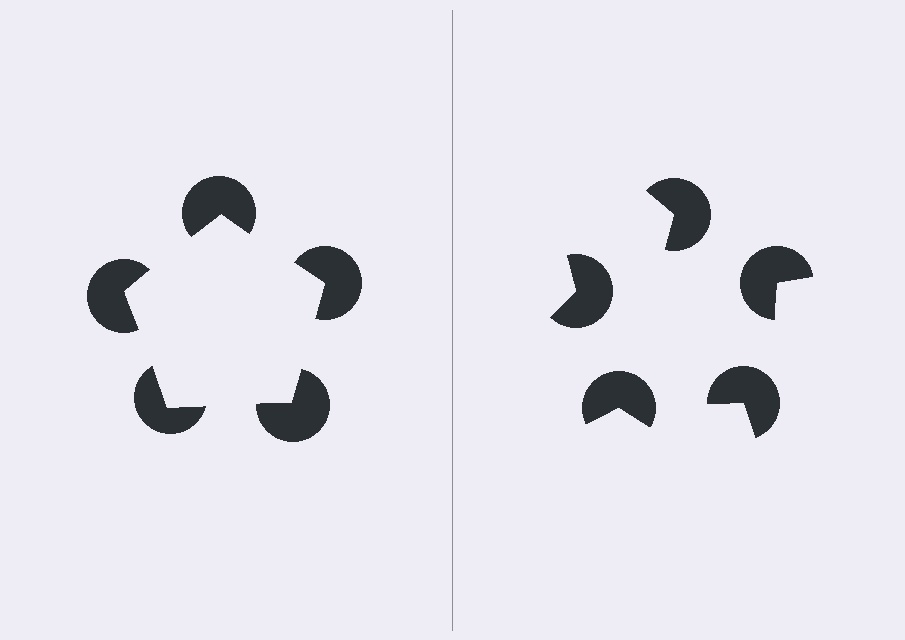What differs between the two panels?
The pac-man discs are positioned identically on both sides; only the wedge orientations differ. On the left they align to a pentagon; on the right they are misaligned.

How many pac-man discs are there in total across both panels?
10 — 5 on each side.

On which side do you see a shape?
An illusory pentagon appears on the left side. On the right side the wedge cuts are rotated, so no coherent shape forms.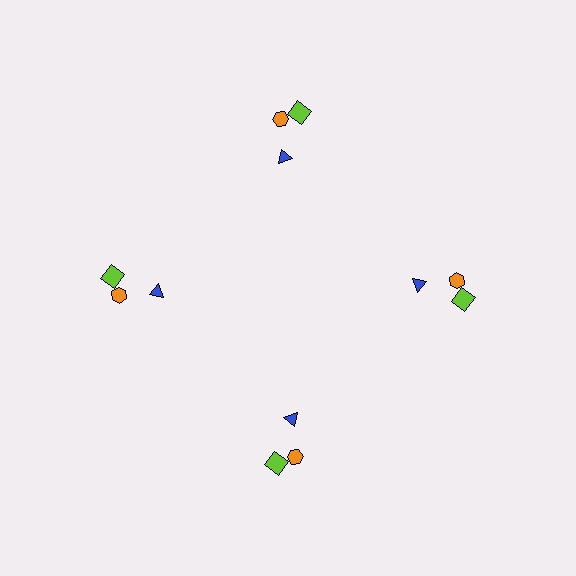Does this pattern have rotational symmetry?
Yes, this pattern has 4-fold rotational symmetry. It looks the same after rotating 90 degrees around the center.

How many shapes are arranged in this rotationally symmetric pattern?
There are 12 shapes, arranged in 4 groups of 3.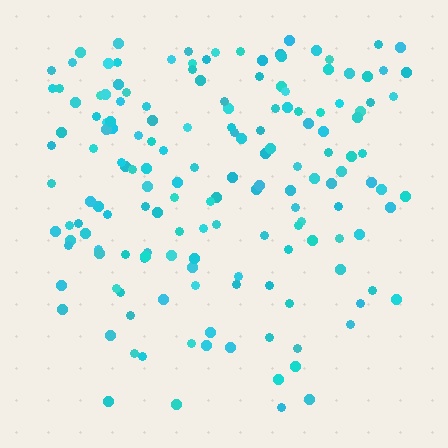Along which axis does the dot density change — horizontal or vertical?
Vertical.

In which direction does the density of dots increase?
From bottom to top, with the top side densest.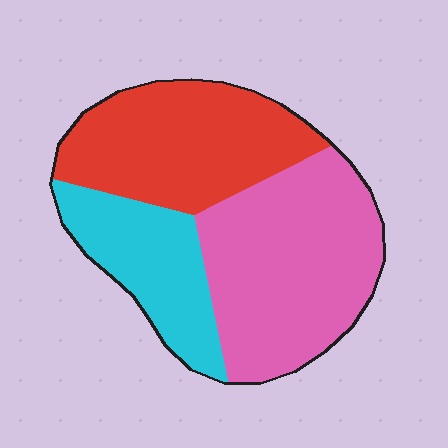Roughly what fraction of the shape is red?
Red takes up about one third (1/3) of the shape.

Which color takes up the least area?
Cyan, at roughly 20%.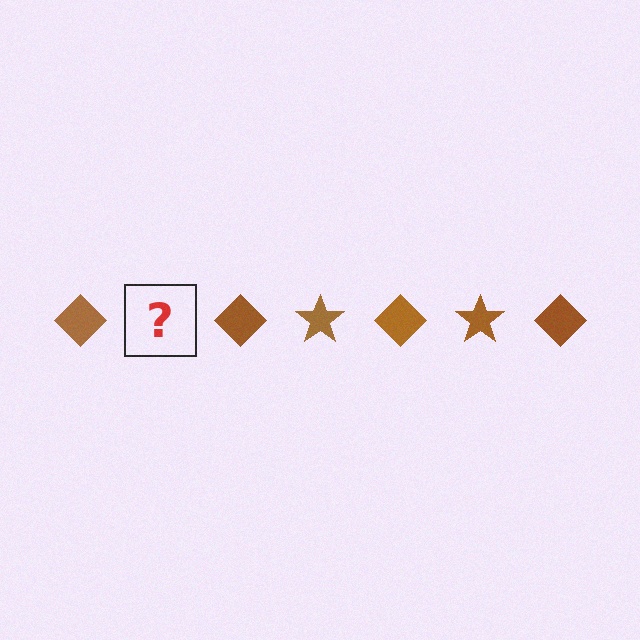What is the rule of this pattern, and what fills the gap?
The rule is that the pattern cycles through diamond, star shapes in brown. The gap should be filled with a brown star.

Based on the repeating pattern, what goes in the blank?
The blank should be a brown star.